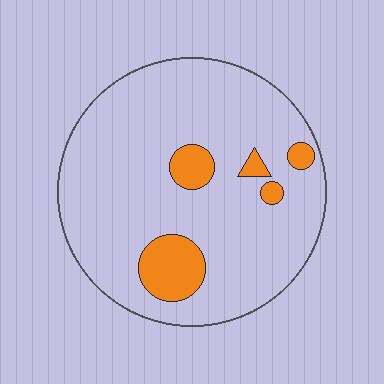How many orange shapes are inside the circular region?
5.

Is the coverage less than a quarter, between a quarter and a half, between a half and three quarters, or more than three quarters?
Less than a quarter.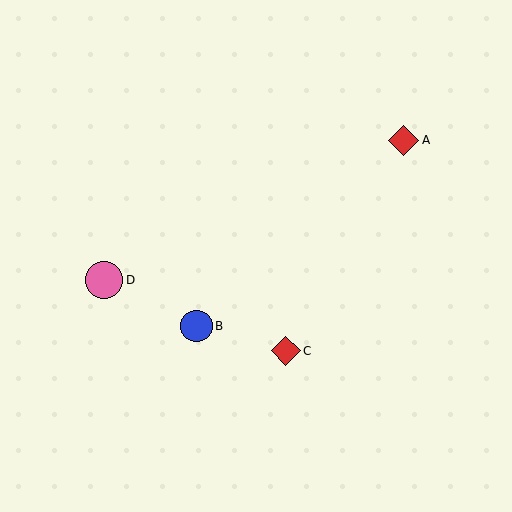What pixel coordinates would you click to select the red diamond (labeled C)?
Click at (286, 351) to select the red diamond C.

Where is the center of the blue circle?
The center of the blue circle is at (196, 326).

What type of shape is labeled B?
Shape B is a blue circle.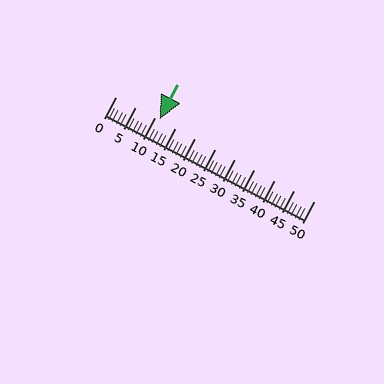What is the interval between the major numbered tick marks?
The major tick marks are spaced 5 units apart.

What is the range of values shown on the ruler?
The ruler shows values from 0 to 50.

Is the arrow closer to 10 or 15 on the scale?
The arrow is closer to 10.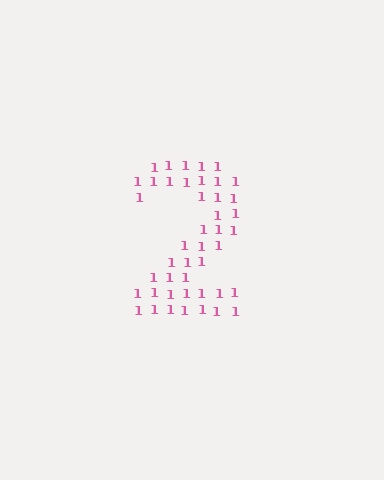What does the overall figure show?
The overall figure shows the digit 2.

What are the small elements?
The small elements are digit 1's.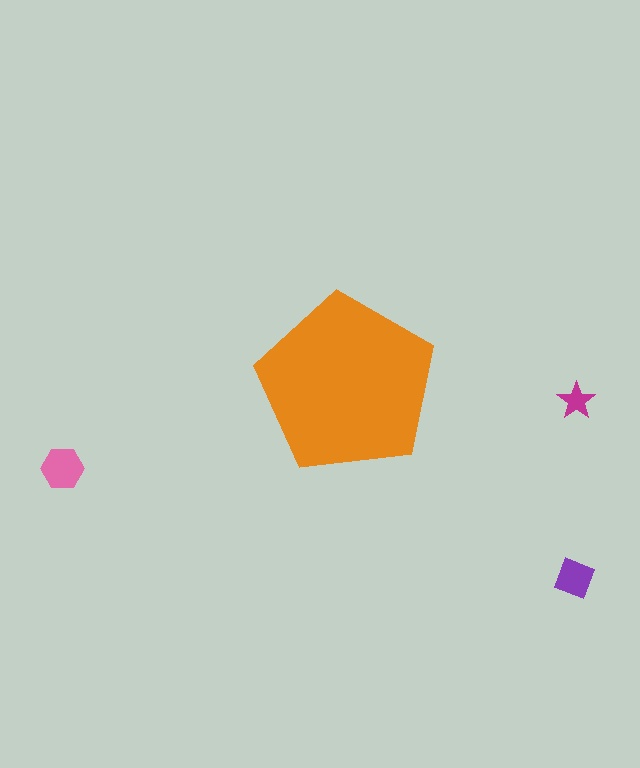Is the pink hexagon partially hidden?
No, the pink hexagon is fully visible.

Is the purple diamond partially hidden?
No, the purple diamond is fully visible.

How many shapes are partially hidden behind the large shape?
0 shapes are partially hidden.